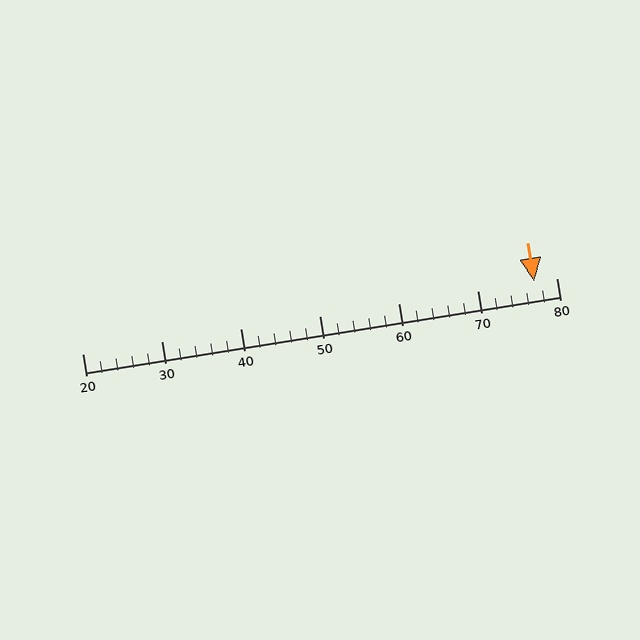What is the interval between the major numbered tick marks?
The major tick marks are spaced 10 units apart.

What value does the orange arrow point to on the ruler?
The orange arrow points to approximately 77.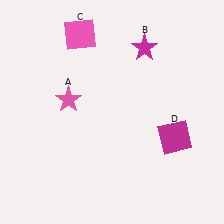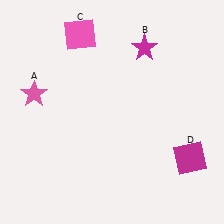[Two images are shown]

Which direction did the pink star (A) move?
The pink star (A) moved left.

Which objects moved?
The objects that moved are: the pink star (A), the magenta square (D).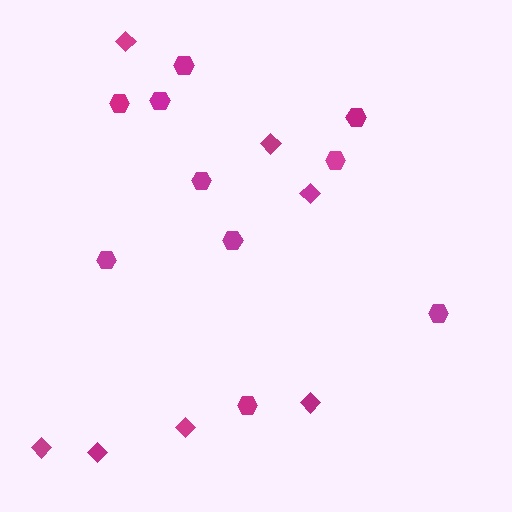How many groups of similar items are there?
There are 2 groups: one group of diamonds (7) and one group of hexagons (10).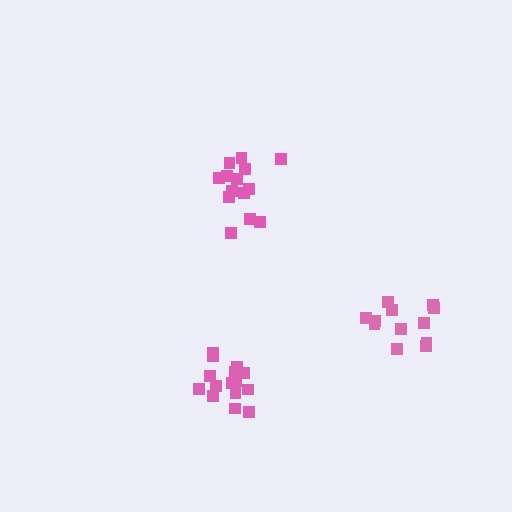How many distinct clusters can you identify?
There are 3 distinct clusters.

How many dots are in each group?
Group 1: 15 dots, Group 2: 14 dots, Group 3: 12 dots (41 total).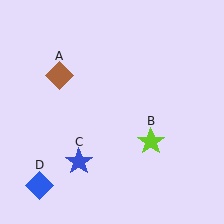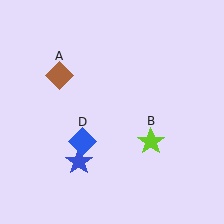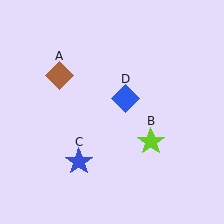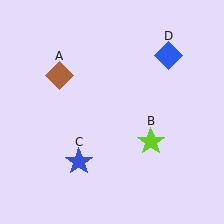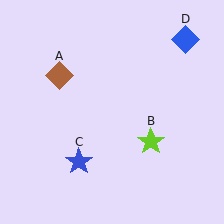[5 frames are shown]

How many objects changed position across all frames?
1 object changed position: blue diamond (object D).